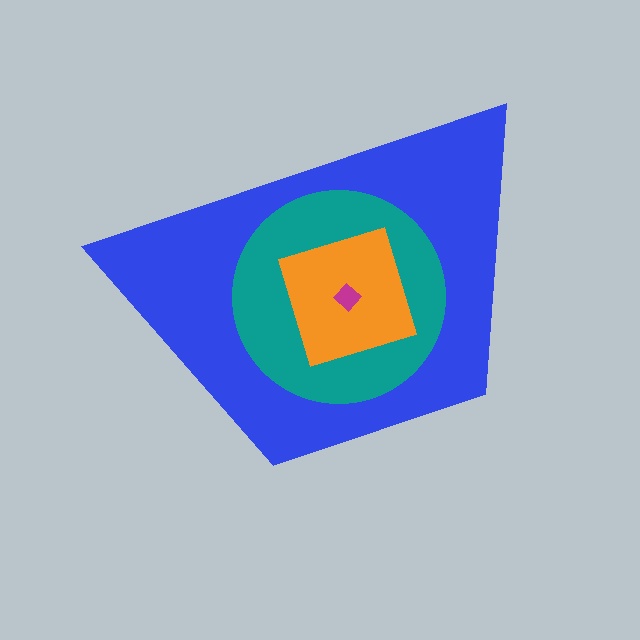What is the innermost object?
The magenta diamond.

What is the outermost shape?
The blue trapezoid.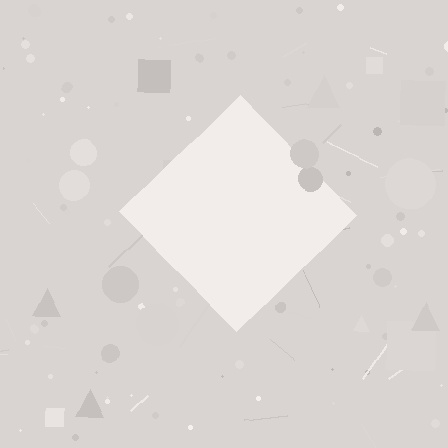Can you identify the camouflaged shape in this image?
The camouflaged shape is a diamond.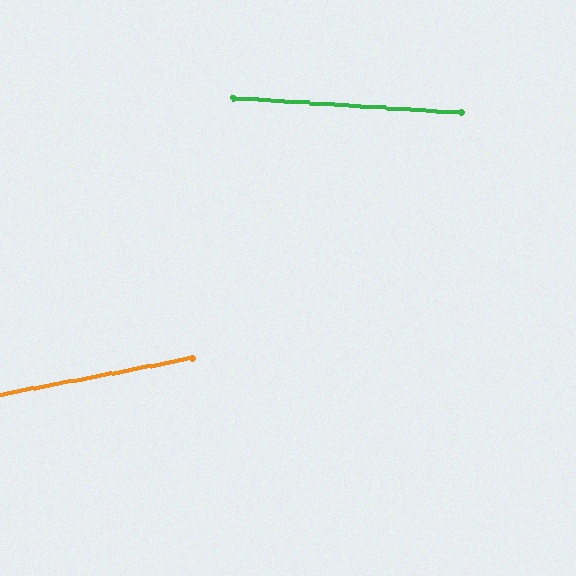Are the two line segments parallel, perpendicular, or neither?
Neither parallel nor perpendicular — they differ by about 15°.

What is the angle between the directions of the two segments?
Approximately 15 degrees.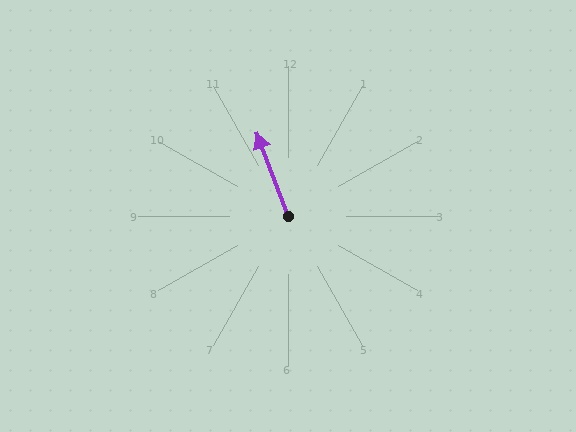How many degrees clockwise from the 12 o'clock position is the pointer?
Approximately 339 degrees.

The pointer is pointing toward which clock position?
Roughly 11 o'clock.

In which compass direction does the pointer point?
North.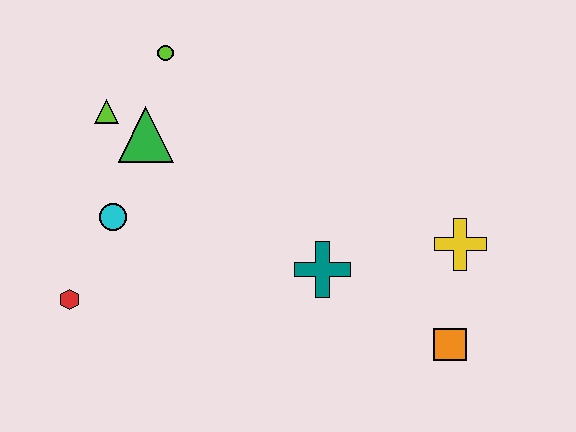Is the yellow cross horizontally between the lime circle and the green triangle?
No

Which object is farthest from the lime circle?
The orange square is farthest from the lime circle.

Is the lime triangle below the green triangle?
No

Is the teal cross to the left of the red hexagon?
No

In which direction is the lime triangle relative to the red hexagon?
The lime triangle is above the red hexagon.